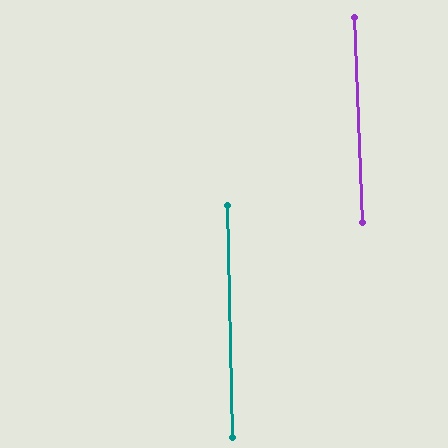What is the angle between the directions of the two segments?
Approximately 1 degree.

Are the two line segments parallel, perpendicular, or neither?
Parallel — their directions differ by only 1.0°.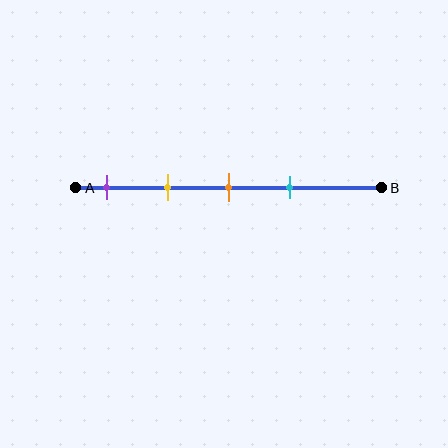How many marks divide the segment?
There are 4 marks dividing the segment.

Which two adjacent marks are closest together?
The orange and cyan marks are the closest adjacent pair.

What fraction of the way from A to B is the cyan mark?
The cyan mark is approximately 70% (0.7) of the way from A to B.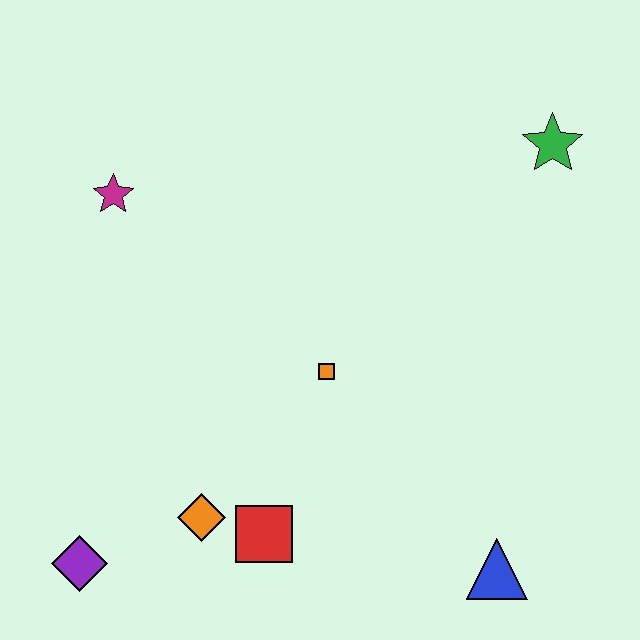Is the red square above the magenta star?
No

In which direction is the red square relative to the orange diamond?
The red square is to the right of the orange diamond.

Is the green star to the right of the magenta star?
Yes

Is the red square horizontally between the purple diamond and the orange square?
Yes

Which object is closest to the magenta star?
The orange square is closest to the magenta star.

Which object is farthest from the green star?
The purple diamond is farthest from the green star.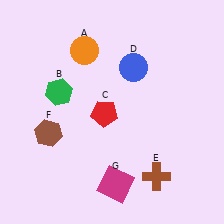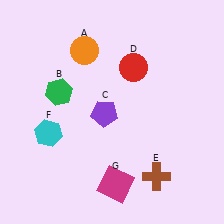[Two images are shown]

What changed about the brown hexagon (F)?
In Image 1, F is brown. In Image 2, it changed to cyan.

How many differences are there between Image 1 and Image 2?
There are 3 differences between the two images.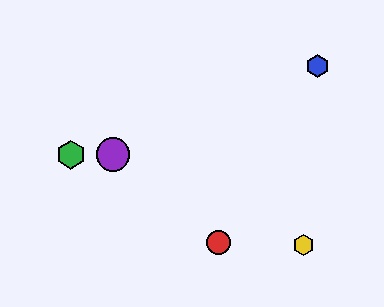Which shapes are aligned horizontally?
The green hexagon, the purple circle are aligned horizontally.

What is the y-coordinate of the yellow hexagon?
The yellow hexagon is at y≈245.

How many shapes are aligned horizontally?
2 shapes (the green hexagon, the purple circle) are aligned horizontally.